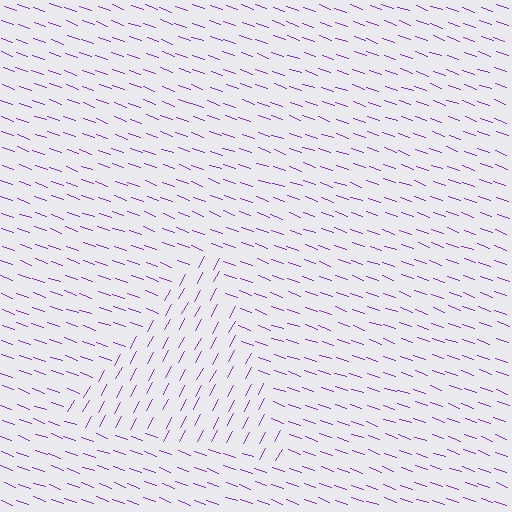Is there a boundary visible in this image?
Yes, there is a texture boundary formed by a change in line orientation.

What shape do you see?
I see a triangle.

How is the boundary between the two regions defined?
The boundary is defined purely by a change in line orientation (approximately 81 degrees difference). All lines are the same color and thickness.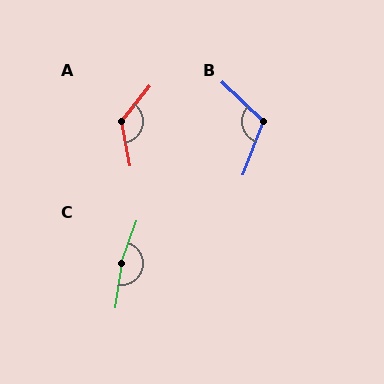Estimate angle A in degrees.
Approximately 131 degrees.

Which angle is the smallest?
B, at approximately 113 degrees.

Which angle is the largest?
C, at approximately 169 degrees.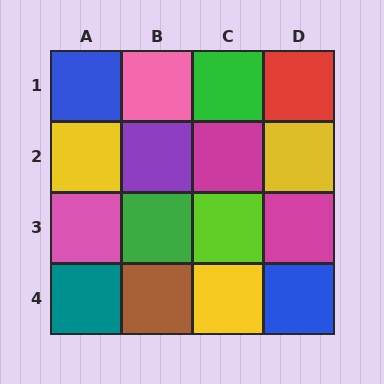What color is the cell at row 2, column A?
Yellow.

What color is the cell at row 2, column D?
Yellow.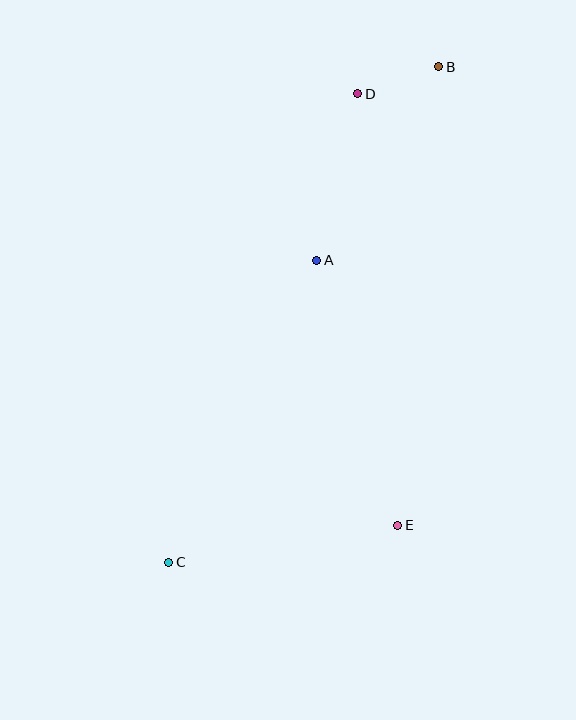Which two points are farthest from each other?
Points B and C are farthest from each other.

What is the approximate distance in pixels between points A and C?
The distance between A and C is approximately 336 pixels.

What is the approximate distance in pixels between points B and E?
The distance between B and E is approximately 460 pixels.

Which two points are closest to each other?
Points B and D are closest to each other.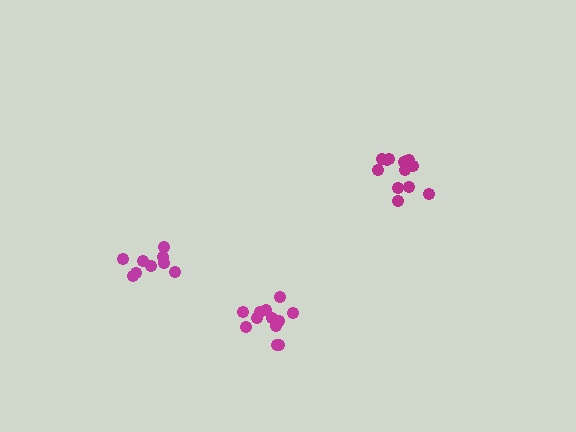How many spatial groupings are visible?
There are 3 spatial groupings.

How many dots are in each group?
Group 1: 9 dots, Group 2: 13 dots, Group 3: 12 dots (34 total).